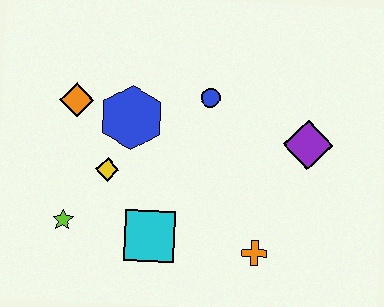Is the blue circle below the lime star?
No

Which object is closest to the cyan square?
The yellow diamond is closest to the cyan square.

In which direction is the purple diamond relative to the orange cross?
The purple diamond is above the orange cross.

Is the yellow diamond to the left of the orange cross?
Yes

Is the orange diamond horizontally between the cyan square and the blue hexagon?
No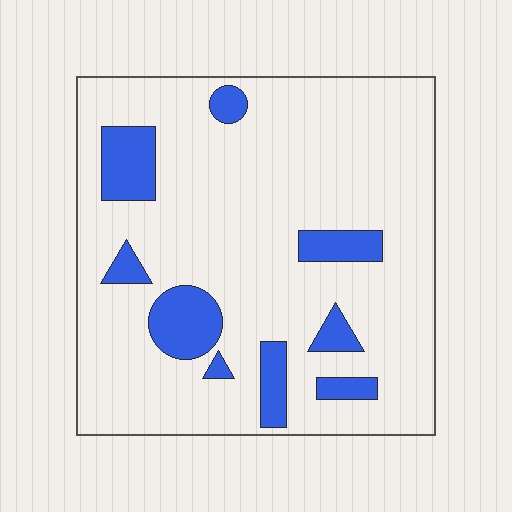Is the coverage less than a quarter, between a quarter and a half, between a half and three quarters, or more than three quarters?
Less than a quarter.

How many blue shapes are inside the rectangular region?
9.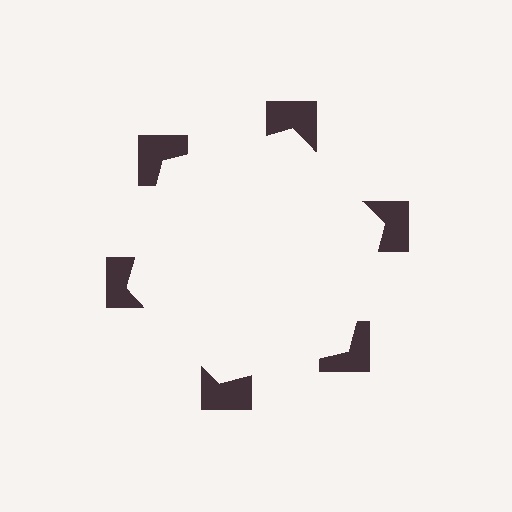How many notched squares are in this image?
There are 6 — one at each vertex of the illusory hexagon.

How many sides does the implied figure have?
6 sides.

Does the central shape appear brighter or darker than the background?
It typically appears slightly brighter than the background, even though no actual brightness change is drawn.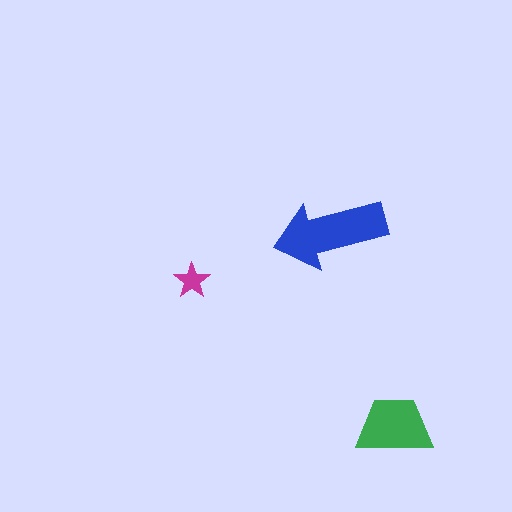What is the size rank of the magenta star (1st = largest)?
3rd.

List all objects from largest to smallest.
The blue arrow, the green trapezoid, the magenta star.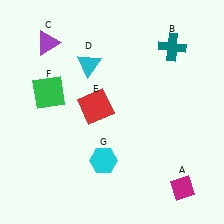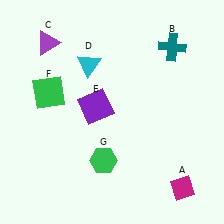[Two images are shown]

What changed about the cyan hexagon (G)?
In Image 1, G is cyan. In Image 2, it changed to green.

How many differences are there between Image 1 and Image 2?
There are 2 differences between the two images.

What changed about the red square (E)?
In Image 1, E is red. In Image 2, it changed to purple.